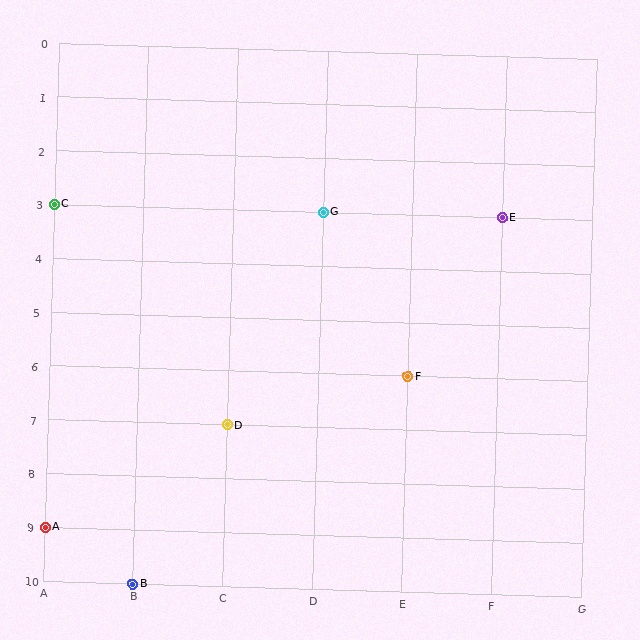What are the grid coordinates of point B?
Point B is at grid coordinates (B, 10).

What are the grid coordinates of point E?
Point E is at grid coordinates (F, 3).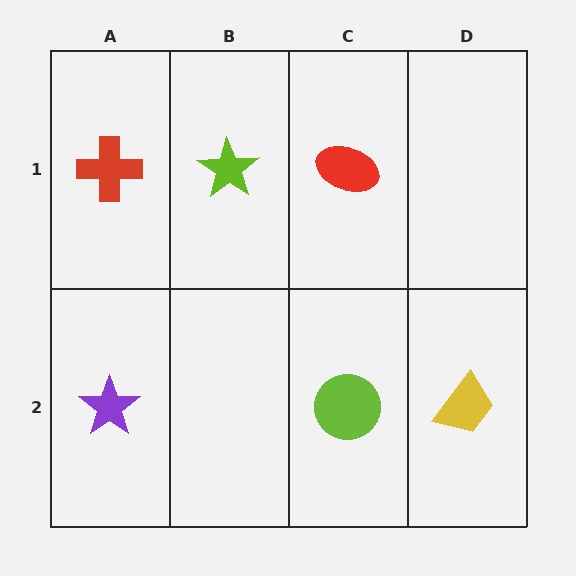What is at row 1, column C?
A red ellipse.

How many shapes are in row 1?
3 shapes.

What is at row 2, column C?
A lime circle.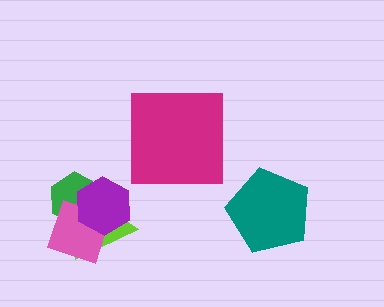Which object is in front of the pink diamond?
The purple hexagon is in front of the pink diamond.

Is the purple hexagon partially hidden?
No, no other shape covers it.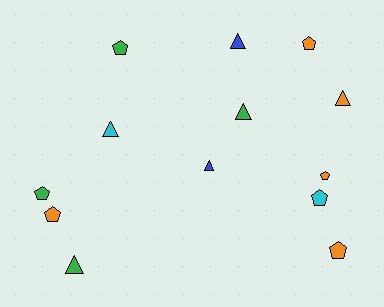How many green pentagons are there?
There are 2 green pentagons.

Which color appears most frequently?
Orange, with 5 objects.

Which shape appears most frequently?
Pentagon, with 7 objects.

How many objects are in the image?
There are 13 objects.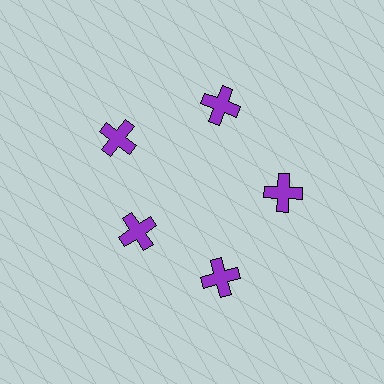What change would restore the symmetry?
The symmetry would be restored by moving it outward, back onto the ring so that all 5 crosses sit at equal angles and equal distance from the center.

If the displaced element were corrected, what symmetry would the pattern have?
It would have 5-fold rotational symmetry — the pattern would map onto itself every 72 degrees.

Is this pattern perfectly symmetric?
No. The 5 purple crosses are arranged in a ring, but one element near the 8 o'clock position is pulled inward toward the center, breaking the 5-fold rotational symmetry.